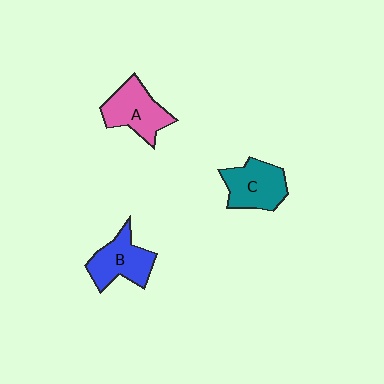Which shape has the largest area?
Shape A (pink).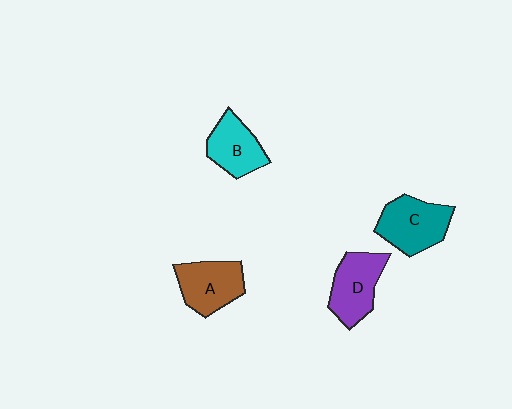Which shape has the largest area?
Shape C (teal).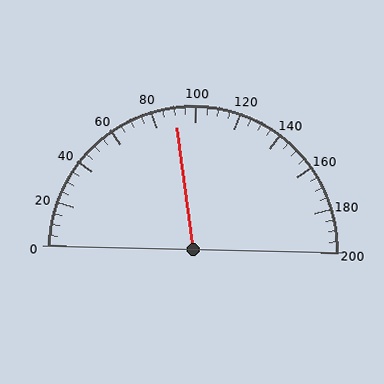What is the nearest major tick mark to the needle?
The nearest major tick mark is 80.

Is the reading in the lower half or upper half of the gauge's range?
The reading is in the lower half of the range (0 to 200).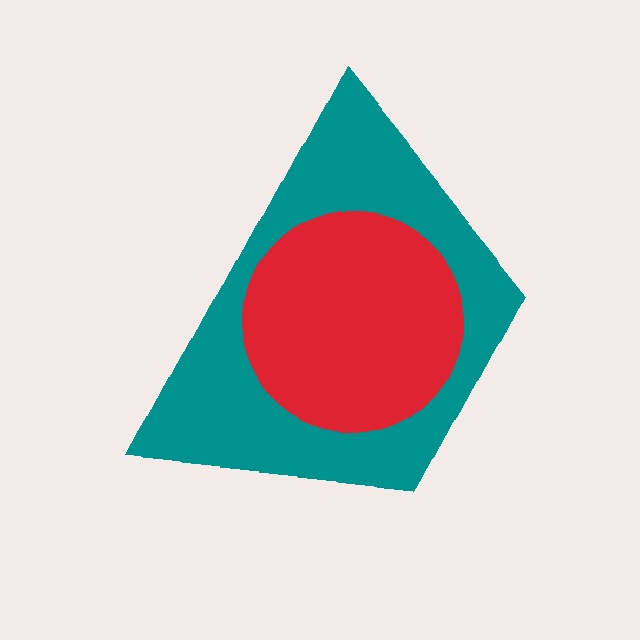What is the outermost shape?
The teal trapezoid.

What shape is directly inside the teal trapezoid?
The red circle.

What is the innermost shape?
The red circle.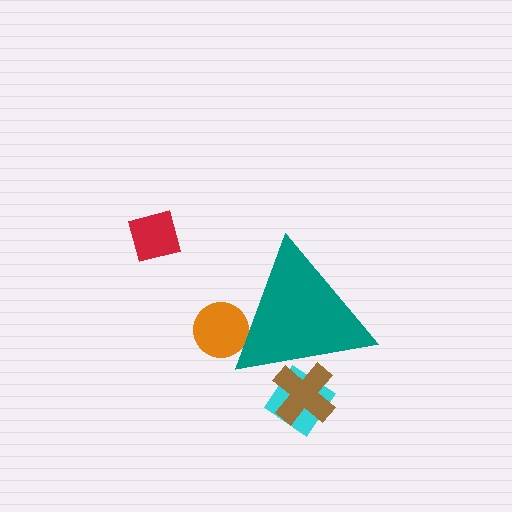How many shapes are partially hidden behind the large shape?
3 shapes are partially hidden.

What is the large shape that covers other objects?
A teal triangle.